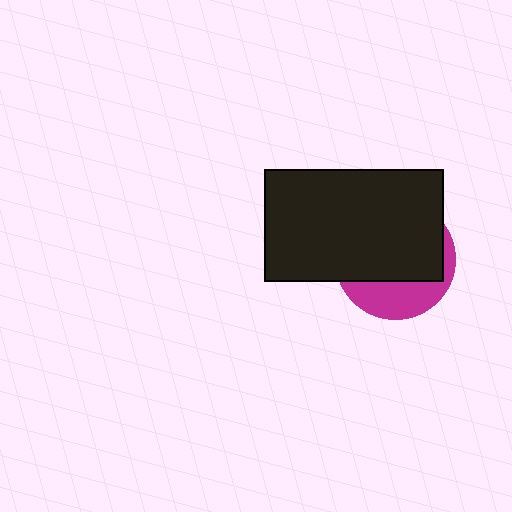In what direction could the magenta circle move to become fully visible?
The magenta circle could move down. That would shift it out from behind the black rectangle entirely.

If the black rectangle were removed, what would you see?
You would see the complete magenta circle.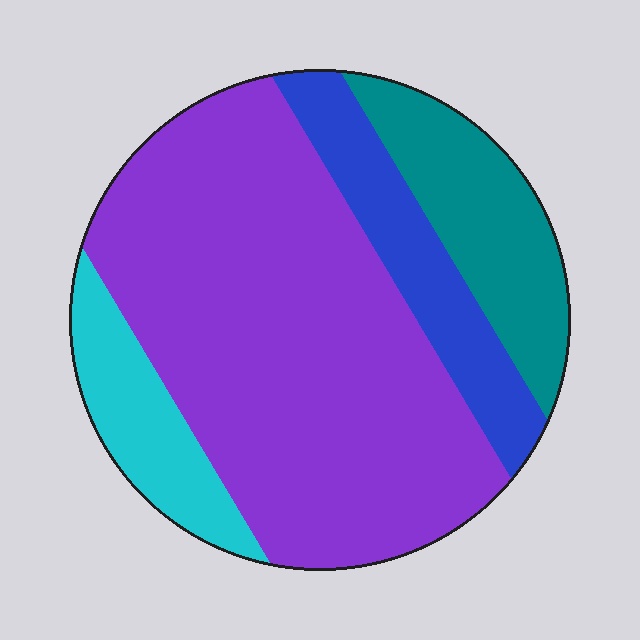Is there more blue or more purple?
Purple.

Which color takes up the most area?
Purple, at roughly 60%.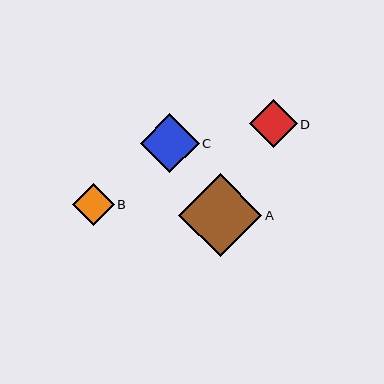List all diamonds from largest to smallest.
From largest to smallest: A, C, D, B.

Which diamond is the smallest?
Diamond B is the smallest with a size of approximately 42 pixels.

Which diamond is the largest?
Diamond A is the largest with a size of approximately 83 pixels.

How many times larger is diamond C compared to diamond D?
Diamond C is approximately 1.2 times the size of diamond D.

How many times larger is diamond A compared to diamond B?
Diamond A is approximately 2.0 times the size of diamond B.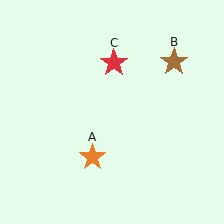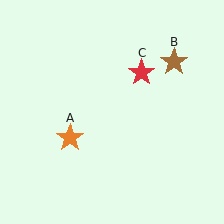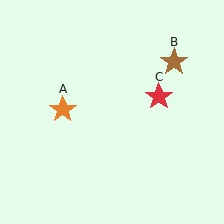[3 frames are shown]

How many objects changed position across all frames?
2 objects changed position: orange star (object A), red star (object C).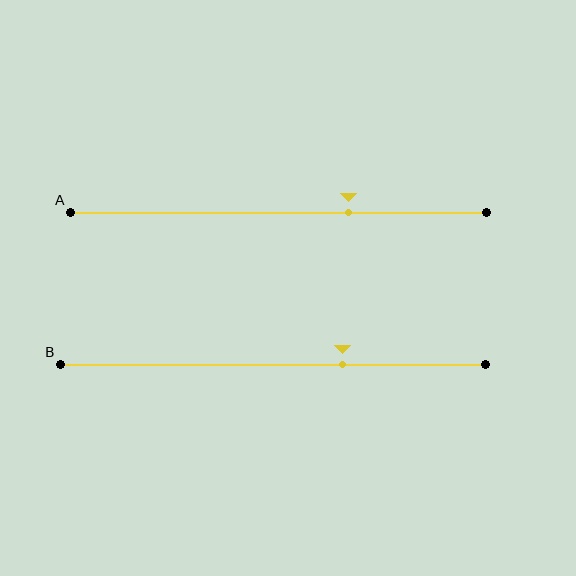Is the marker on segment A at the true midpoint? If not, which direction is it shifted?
No, the marker on segment A is shifted to the right by about 17% of the segment length.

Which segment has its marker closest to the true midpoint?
Segment B has its marker closest to the true midpoint.